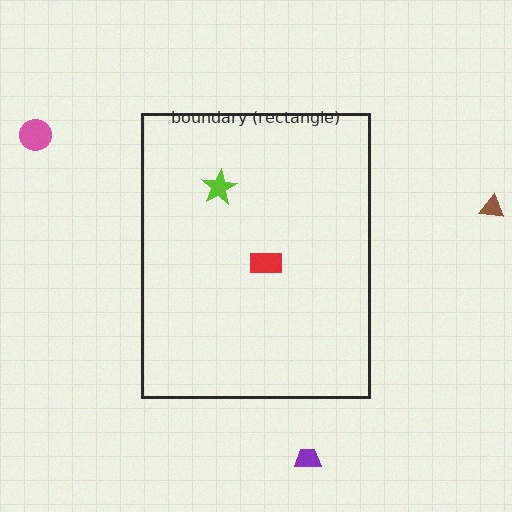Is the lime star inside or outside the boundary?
Inside.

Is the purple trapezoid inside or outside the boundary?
Outside.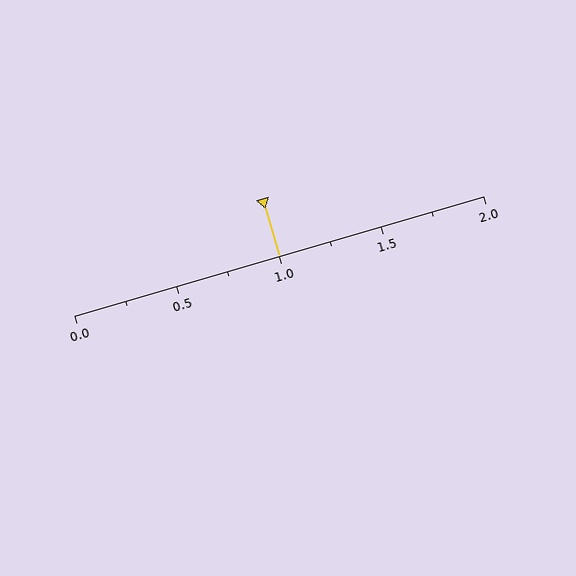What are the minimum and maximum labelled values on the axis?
The axis runs from 0.0 to 2.0.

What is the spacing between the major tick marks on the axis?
The major ticks are spaced 0.5 apart.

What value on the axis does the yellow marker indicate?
The marker indicates approximately 1.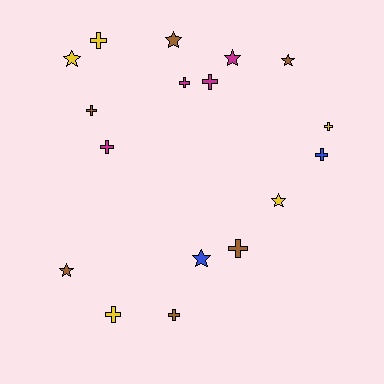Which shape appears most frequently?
Cross, with 10 objects.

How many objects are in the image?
There are 17 objects.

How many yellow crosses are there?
There are 3 yellow crosses.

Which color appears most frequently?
Brown, with 6 objects.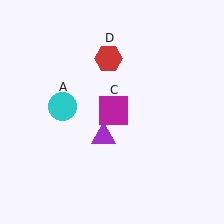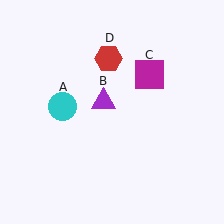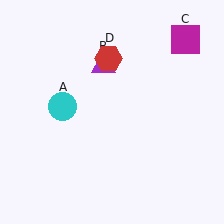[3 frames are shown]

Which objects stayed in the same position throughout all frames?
Cyan circle (object A) and red hexagon (object D) remained stationary.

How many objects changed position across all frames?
2 objects changed position: purple triangle (object B), magenta square (object C).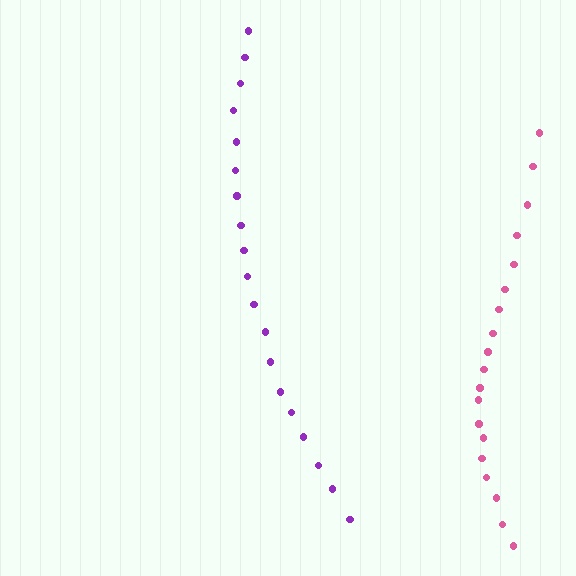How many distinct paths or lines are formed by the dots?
There are 2 distinct paths.